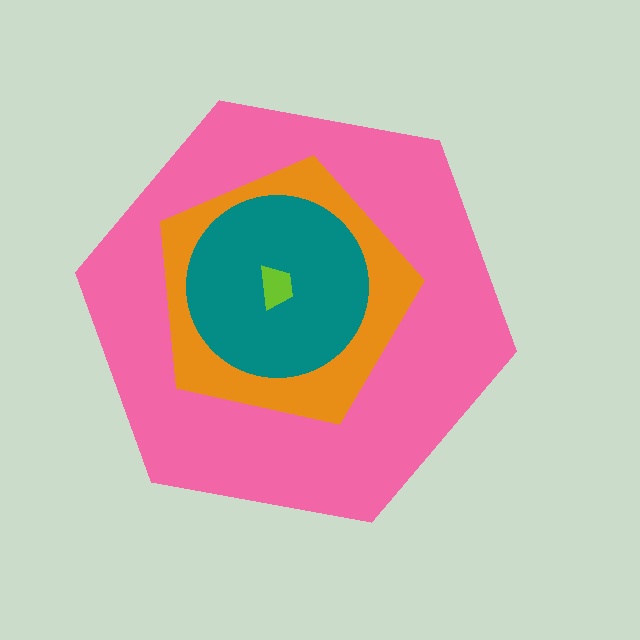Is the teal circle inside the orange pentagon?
Yes.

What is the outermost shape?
The pink hexagon.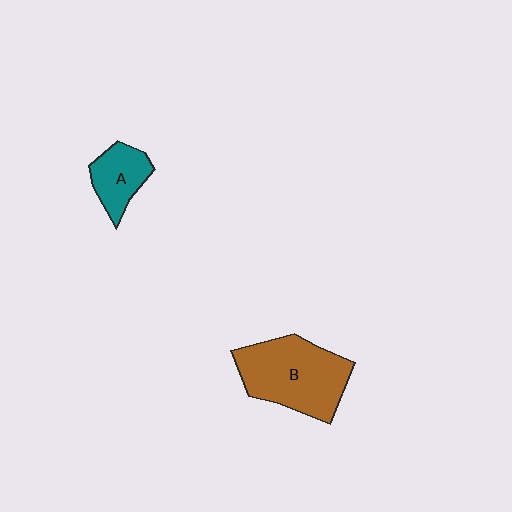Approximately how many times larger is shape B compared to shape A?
Approximately 2.2 times.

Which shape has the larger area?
Shape B (brown).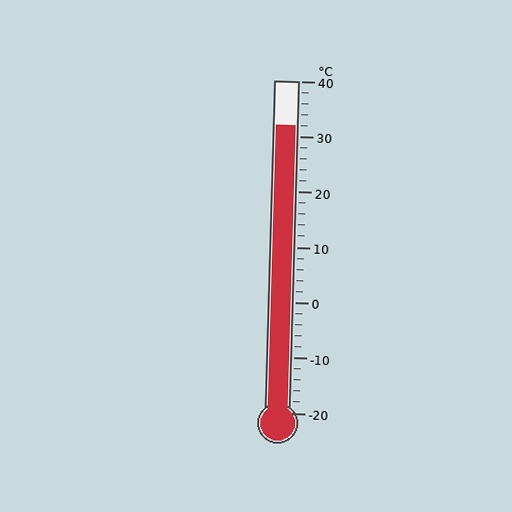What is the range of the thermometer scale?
The thermometer scale ranges from -20°C to 40°C.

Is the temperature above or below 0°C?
The temperature is above 0°C.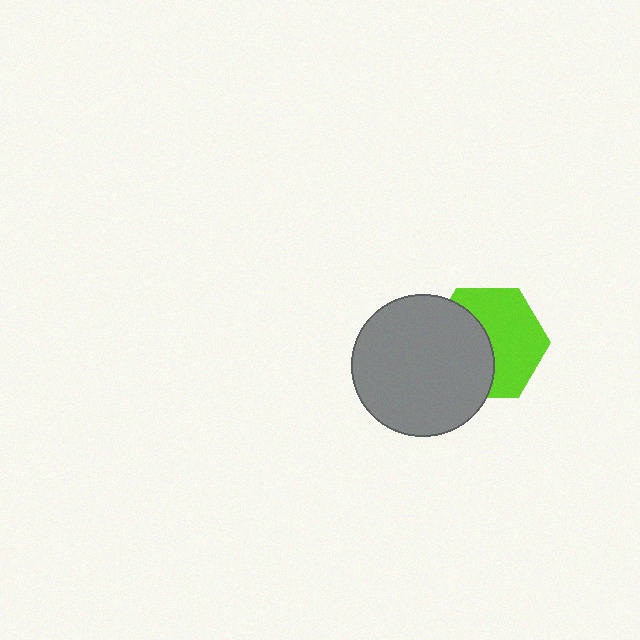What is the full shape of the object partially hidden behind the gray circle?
The partially hidden object is a lime hexagon.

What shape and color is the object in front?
The object in front is a gray circle.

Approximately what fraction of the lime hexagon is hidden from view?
Roughly 45% of the lime hexagon is hidden behind the gray circle.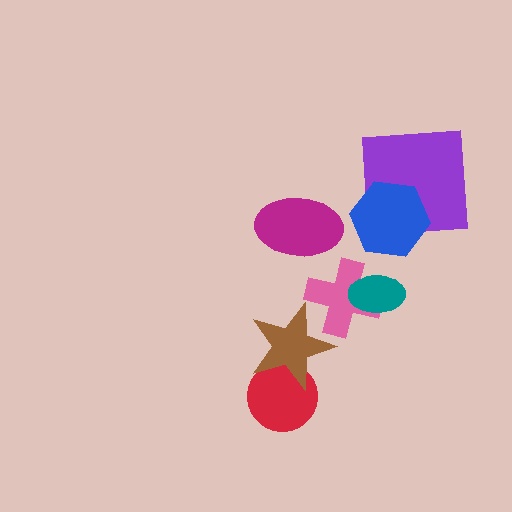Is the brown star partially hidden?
Yes, it is partially covered by another shape.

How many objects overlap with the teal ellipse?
1 object overlaps with the teal ellipse.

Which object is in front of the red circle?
The brown star is in front of the red circle.